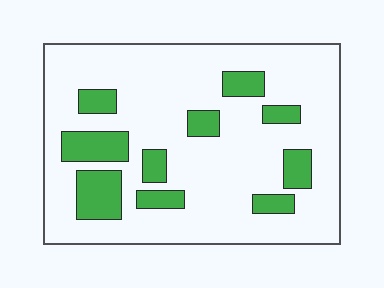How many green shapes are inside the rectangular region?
10.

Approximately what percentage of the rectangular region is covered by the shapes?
Approximately 20%.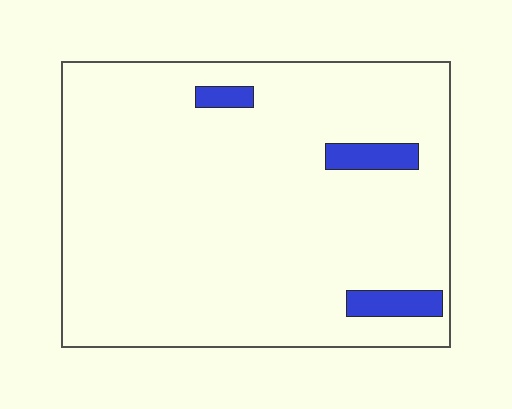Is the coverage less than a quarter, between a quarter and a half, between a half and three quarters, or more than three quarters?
Less than a quarter.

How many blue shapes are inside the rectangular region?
3.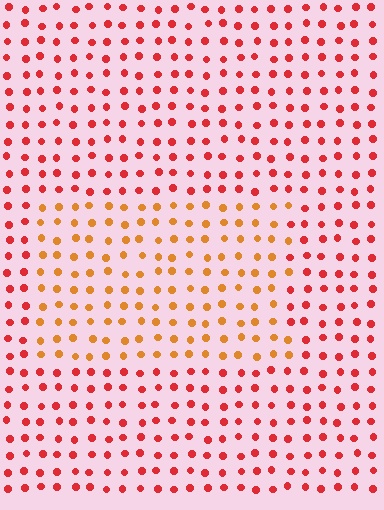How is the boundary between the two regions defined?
The boundary is defined purely by a slight shift in hue (about 35 degrees). Spacing, size, and orientation are identical on both sides.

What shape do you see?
I see a rectangle.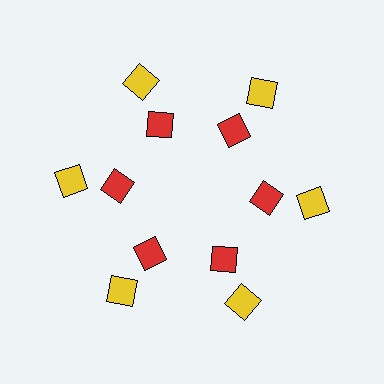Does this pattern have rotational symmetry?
Yes, this pattern has 6-fold rotational symmetry. It looks the same after rotating 60 degrees around the center.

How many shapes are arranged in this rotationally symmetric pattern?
There are 12 shapes, arranged in 6 groups of 2.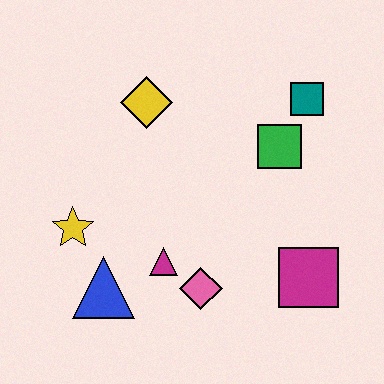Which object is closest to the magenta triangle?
The pink diamond is closest to the magenta triangle.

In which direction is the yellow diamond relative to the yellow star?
The yellow diamond is above the yellow star.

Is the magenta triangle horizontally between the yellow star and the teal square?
Yes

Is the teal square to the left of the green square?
No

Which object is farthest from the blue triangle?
The teal square is farthest from the blue triangle.